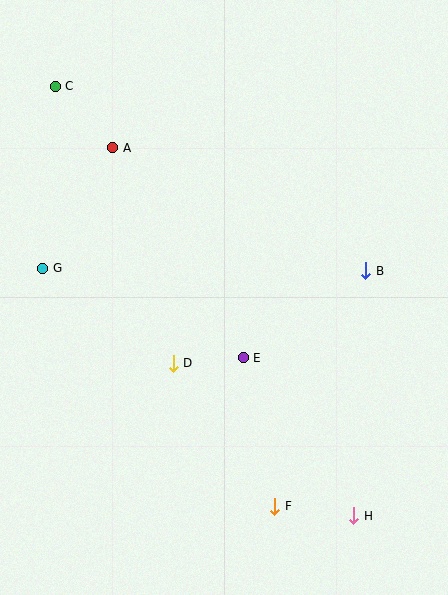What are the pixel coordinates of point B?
Point B is at (366, 271).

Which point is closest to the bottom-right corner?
Point H is closest to the bottom-right corner.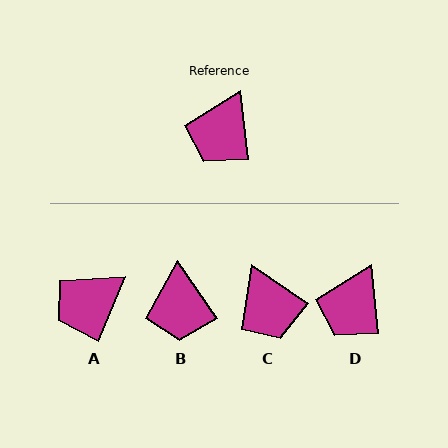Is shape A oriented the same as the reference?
No, it is off by about 29 degrees.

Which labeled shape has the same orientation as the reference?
D.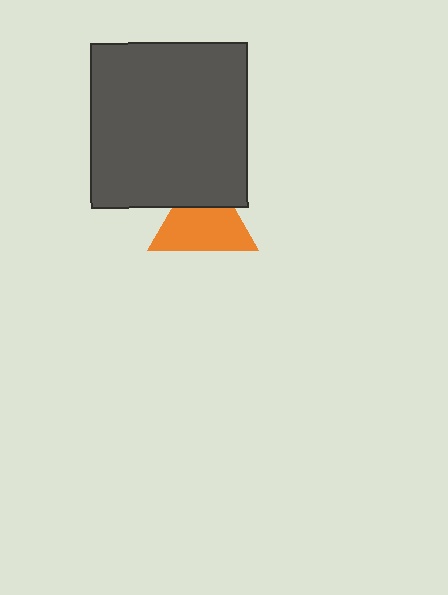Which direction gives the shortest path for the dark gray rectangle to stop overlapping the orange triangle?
Moving up gives the shortest separation.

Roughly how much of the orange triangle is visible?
Most of it is visible (roughly 70%).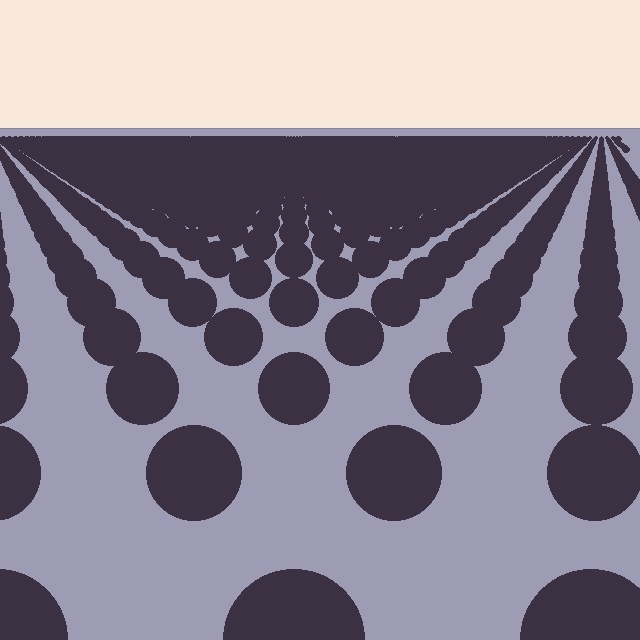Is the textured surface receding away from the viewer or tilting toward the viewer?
The surface is receding away from the viewer. Texture elements get smaller and denser toward the top.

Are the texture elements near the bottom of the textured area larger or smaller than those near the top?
Larger. Near the bottom, elements are closer to the viewer and appear at a bigger on-screen size.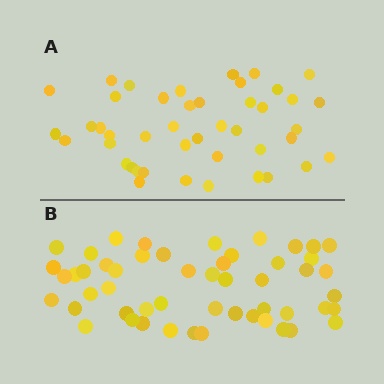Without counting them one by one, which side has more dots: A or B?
Region B (the bottom region) has more dots.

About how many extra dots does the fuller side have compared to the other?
Region B has roughly 8 or so more dots than region A.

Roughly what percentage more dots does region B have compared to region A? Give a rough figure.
About 20% more.